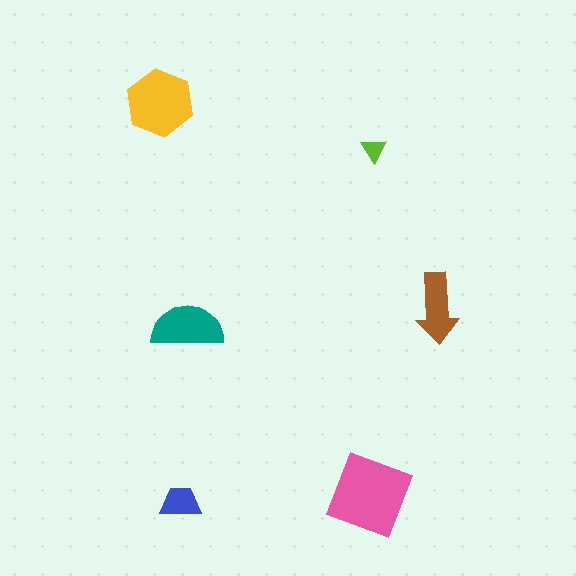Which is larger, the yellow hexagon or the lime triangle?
The yellow hexagon.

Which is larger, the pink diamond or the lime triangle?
The pink diamond.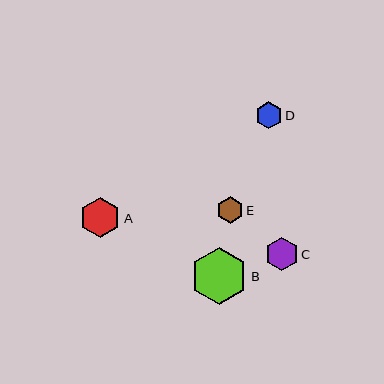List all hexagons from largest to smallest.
From largest to smallest: B, A, C, D, E.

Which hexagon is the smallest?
Hexagon E is the smallest with a size of approximately 26 pixels.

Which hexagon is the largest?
Hexagon B is the largest with a size of approximately 57 pixels.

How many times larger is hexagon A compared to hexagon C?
Hexagon A is approximately 1.2 times the size of hexagon C.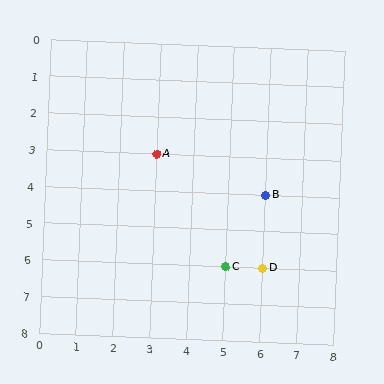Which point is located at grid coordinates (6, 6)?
Point D is at (6, 6).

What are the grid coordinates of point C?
Point C is at grid coordinates (5, 6).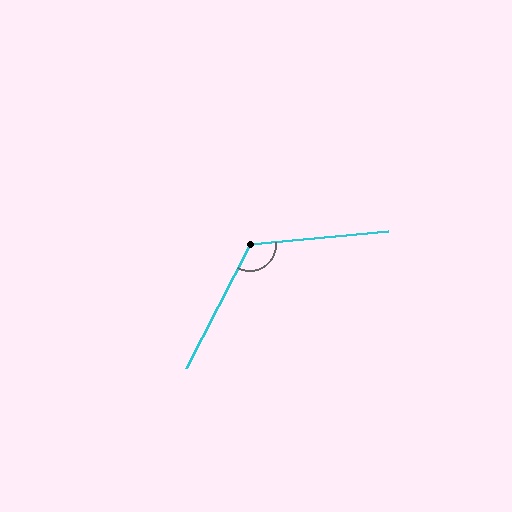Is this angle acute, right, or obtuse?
It is obtuse.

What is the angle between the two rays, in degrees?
Approximately 123 degrees.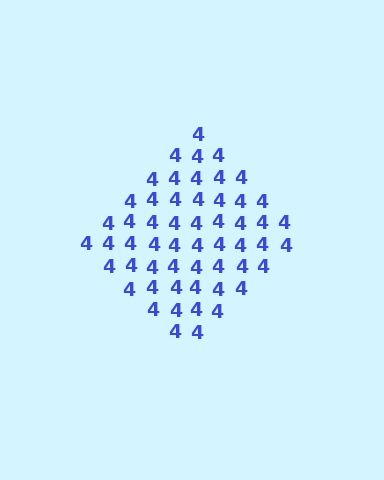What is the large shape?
The large shape is a diamond.